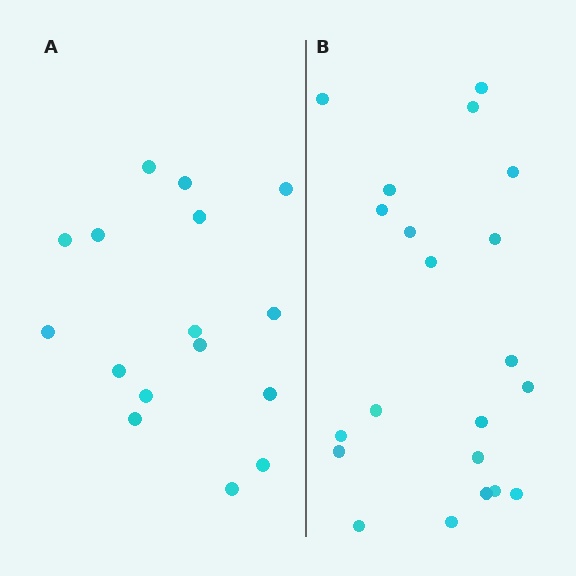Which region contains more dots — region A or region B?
Region B (the right region) has more dots.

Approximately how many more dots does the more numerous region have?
Region B has about 5 more dots than region A.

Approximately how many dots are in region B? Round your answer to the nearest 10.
About 20 dots. (The exact count is 21, which rounds to 20.)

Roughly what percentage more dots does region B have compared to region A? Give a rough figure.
About 30% more.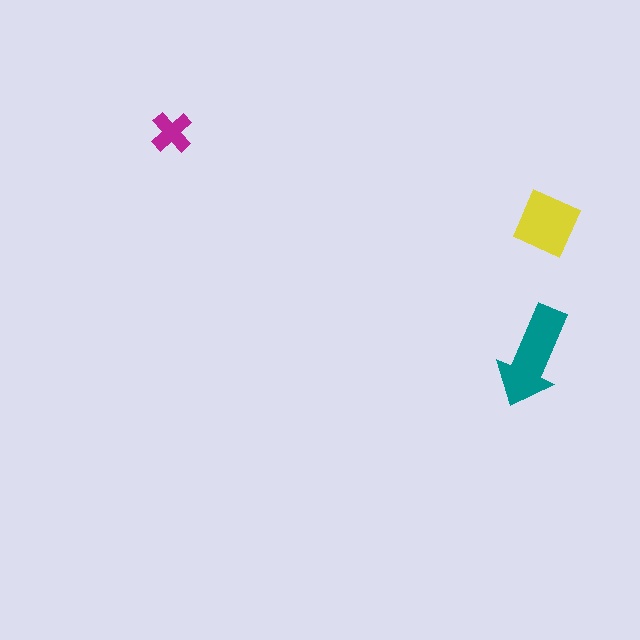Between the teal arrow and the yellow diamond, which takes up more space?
The teal arrow.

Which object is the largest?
The teal arrow.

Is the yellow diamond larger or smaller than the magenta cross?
Larger.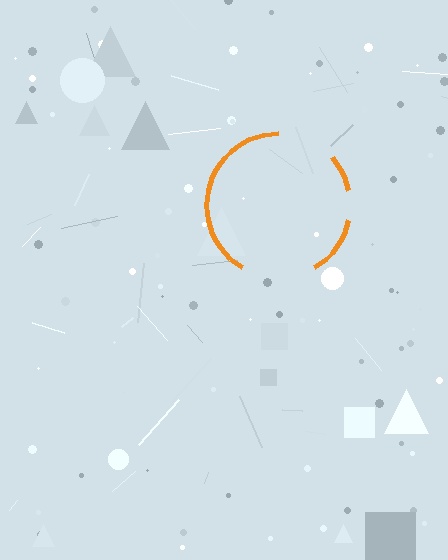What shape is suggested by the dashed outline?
The dashed outline suggests a circle.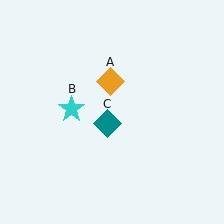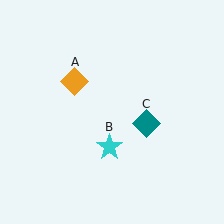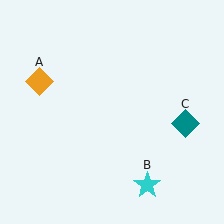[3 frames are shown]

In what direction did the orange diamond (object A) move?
The orange diamond (object A) moved left.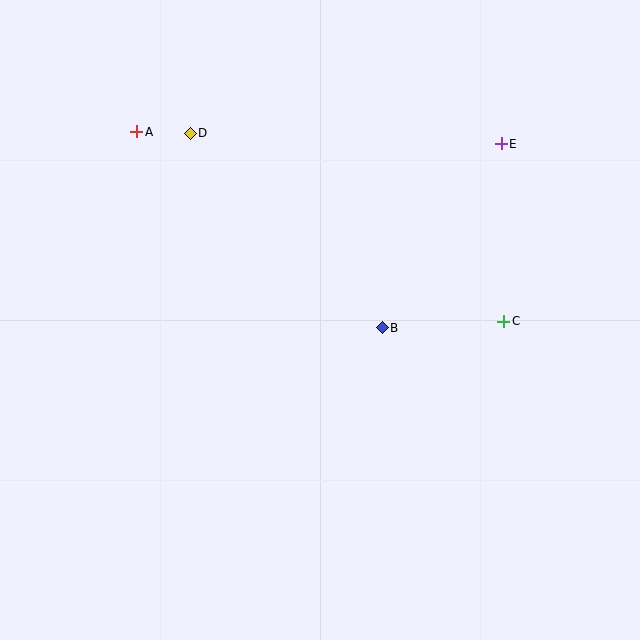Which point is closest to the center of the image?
Point B at (382, 328) is closest to the center.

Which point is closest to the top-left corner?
Point A is closest to the top-left corner.